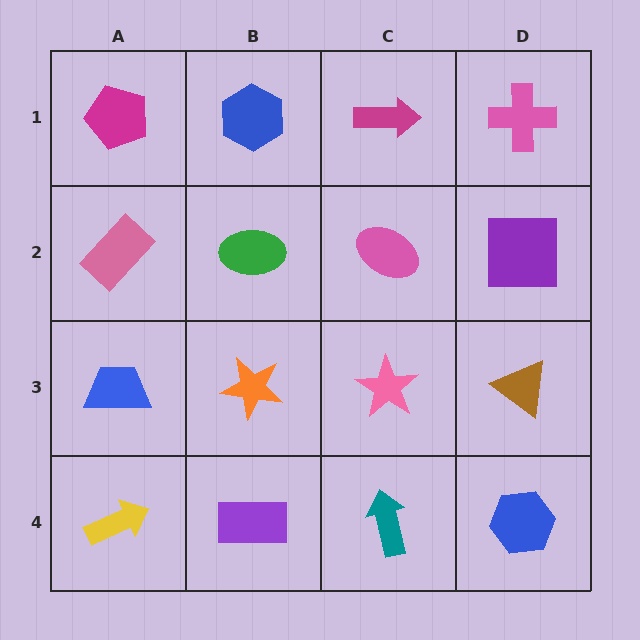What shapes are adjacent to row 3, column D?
A purple square (row 2, column D), a blue hexagon (row 4, column D), a pink star (row 3, column C).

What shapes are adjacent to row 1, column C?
A pink ellipse (row 2, column C), a blue hexagon (row 1, column B), a pink cross (row 1, column D).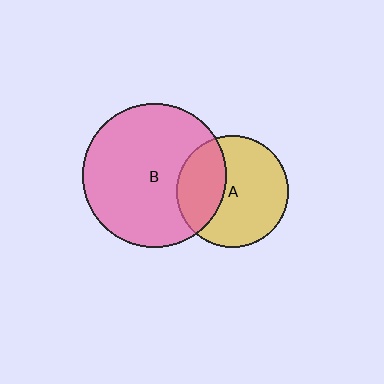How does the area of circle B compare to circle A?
Approximately 1.6 times.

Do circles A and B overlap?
Yes.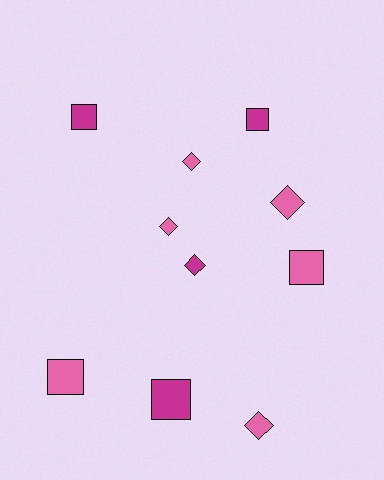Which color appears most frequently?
Pink, with 6 objects.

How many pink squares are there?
There are 2 pink squares.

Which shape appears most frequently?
Diamond, with 5 objects.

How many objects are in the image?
There are 10 objects.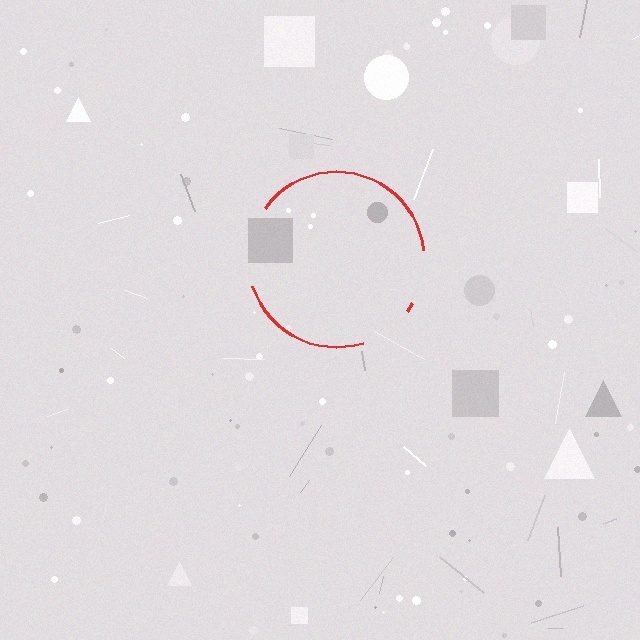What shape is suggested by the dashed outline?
The dashed outline suggests a circle.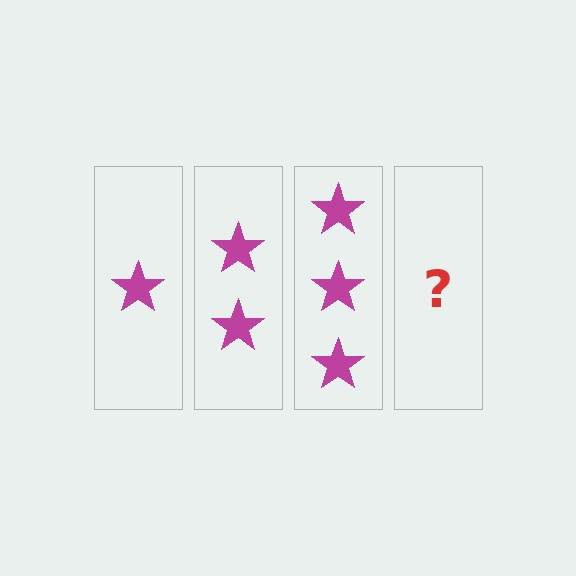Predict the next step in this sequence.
The next step is 4 stars.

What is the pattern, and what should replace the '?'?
The pattern is that each step adds one more star. The '?' should be 4 stars.